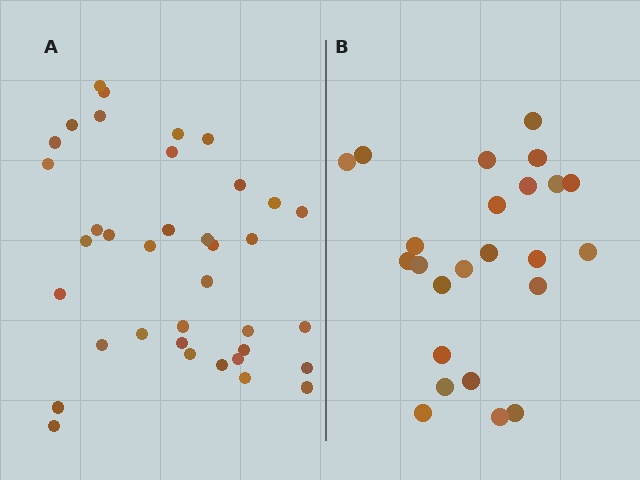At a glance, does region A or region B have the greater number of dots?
Region A (the left region) has more dots.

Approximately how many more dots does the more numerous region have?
Region A has approximately 15 more dots than region B.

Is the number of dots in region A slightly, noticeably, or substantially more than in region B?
Region A has substantially more. The ratio is roughly 1.5 to 1.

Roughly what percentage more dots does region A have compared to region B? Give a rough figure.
About 55% more.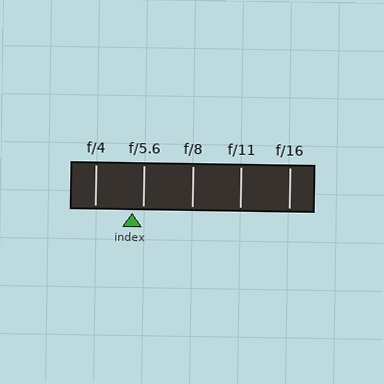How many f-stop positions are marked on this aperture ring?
There are 5 f-stop positions marked.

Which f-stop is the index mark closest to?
The index mark is closest to f/5.6.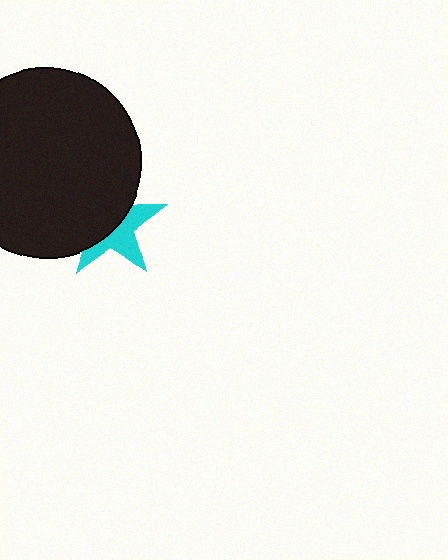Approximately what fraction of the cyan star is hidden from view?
Roughly 55% of the cyan star is hidden behind the black circle.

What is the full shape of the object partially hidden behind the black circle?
The partially hidden object is a cyan star.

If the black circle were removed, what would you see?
You would see the complete cyan star.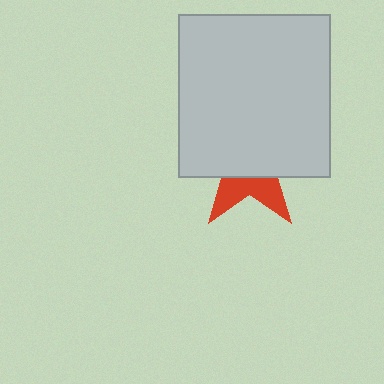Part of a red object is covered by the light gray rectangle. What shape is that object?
It is a star.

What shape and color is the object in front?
The object in front is a light gray rectangle.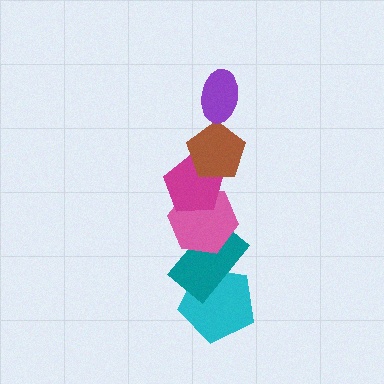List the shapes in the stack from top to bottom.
From top to bottom: the purple ellipse, the brown pentagon, the magenta pentagon, the pink hexagon, the teal rectangle, the cyan pentagon.